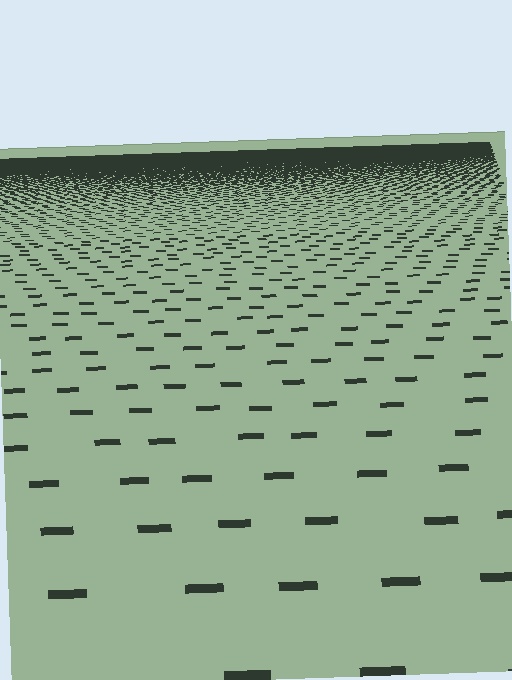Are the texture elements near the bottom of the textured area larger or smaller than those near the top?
Larger. Near the bottom, elements are closer to the viewer and appear at a bigger on-screen size.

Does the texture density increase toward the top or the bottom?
Density increases toward the top.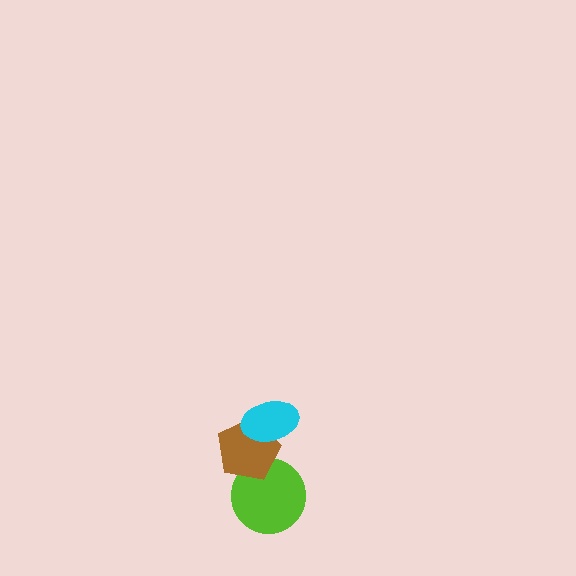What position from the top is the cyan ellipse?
The cyan ellipse is 1st from the top.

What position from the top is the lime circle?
The lime circle is 3rd from the top.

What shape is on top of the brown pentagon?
The cyan ellipse is on top of the brown pentagon.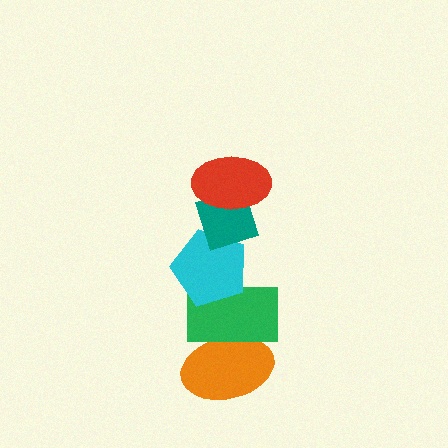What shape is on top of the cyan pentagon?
The teal diamond is on top of the cyan pentagon.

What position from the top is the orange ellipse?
The orange ellipse is 5th from the top.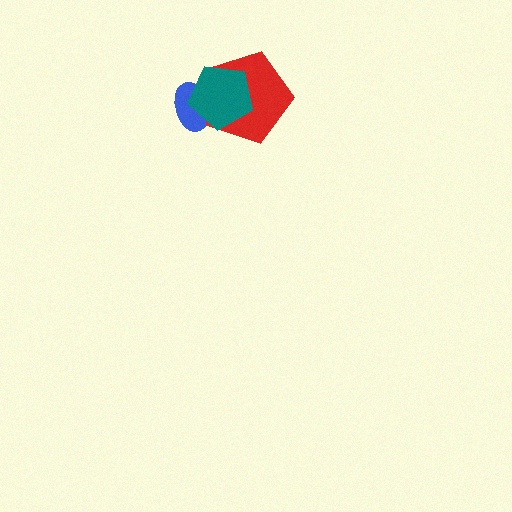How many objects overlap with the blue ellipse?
2 objects overlap with the blue ellipse.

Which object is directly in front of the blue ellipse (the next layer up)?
The red pentagon is directly in front of the blue ellipse.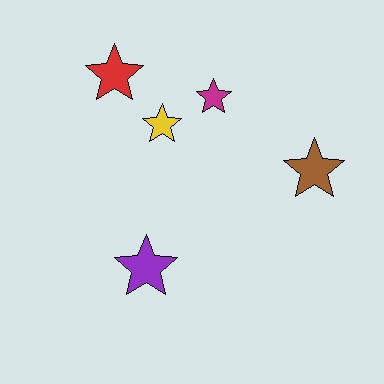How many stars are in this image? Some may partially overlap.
There are 5 stars.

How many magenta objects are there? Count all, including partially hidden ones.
There is 1 magenta object.